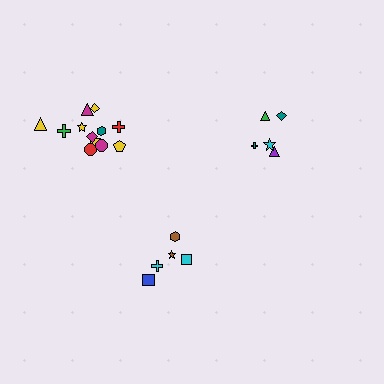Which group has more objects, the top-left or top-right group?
The top-left group.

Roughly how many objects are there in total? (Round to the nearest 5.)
Roughly 20 objects in total.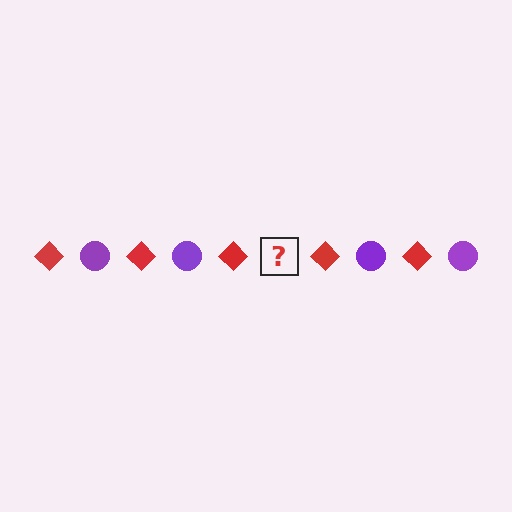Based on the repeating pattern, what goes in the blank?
The blank should be a purple circle.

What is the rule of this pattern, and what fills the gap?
The rule is that the pattern alternates between red diamond and purple circle. The gap should be filled with a purple circle.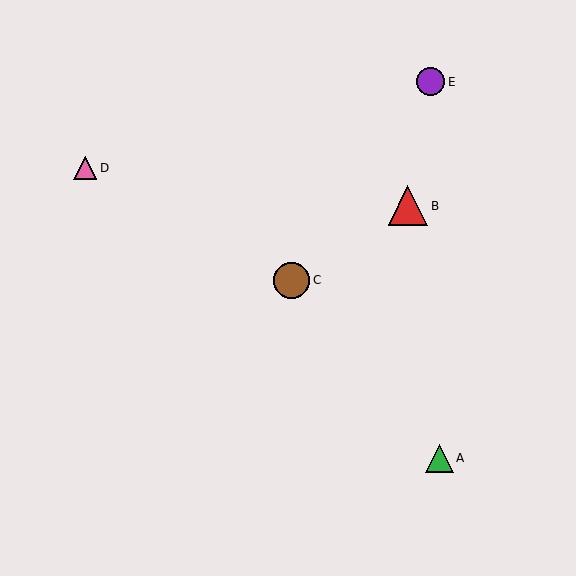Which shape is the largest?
The red triangle (labeled B) is the largest.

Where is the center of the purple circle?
The center of the purple circle is at (430, 82).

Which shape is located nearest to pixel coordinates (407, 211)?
The red triangle (labeled B) at (408, 206) is nearest to that location.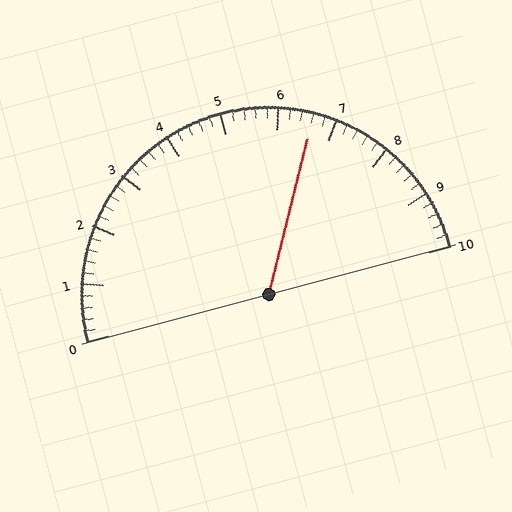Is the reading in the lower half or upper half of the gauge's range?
The reading is in the upper half of the range (0 to 10).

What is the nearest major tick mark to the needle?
The nearest major tick mark is 7.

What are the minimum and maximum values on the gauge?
The gauge ranges from 0 to 10.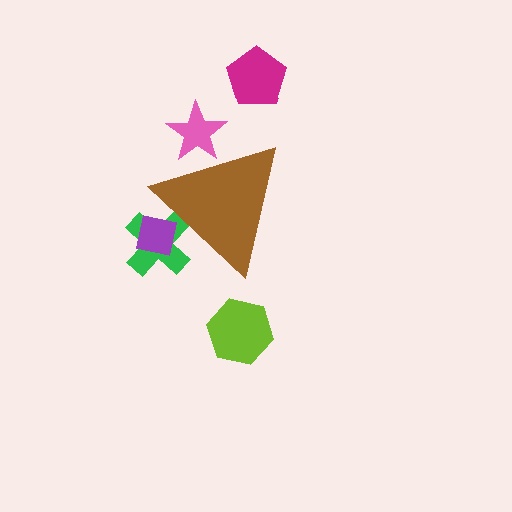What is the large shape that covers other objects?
A brown triangle.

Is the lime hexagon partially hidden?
No, the lime hexagon is fully visible.